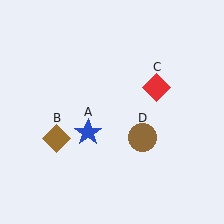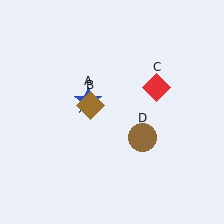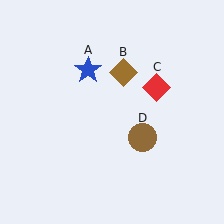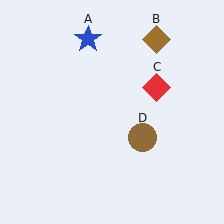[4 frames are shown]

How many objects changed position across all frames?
2 objects changed position: blue star (object A), brown diamond (object B).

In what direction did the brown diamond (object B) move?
The brown diamond (object B) moved up and to the right.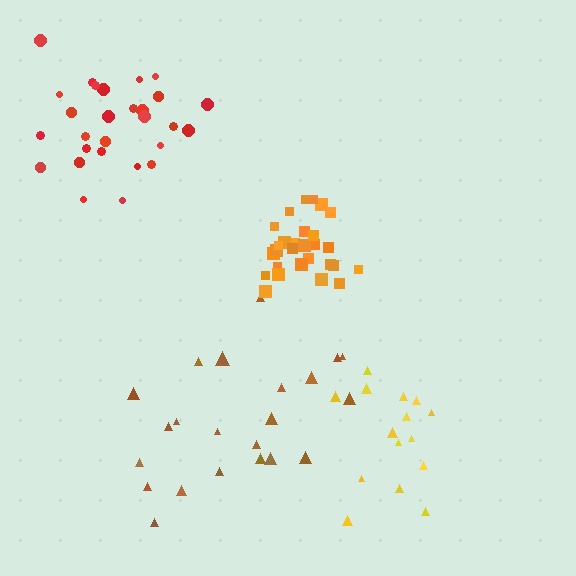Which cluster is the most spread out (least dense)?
Brown.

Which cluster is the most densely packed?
Orange.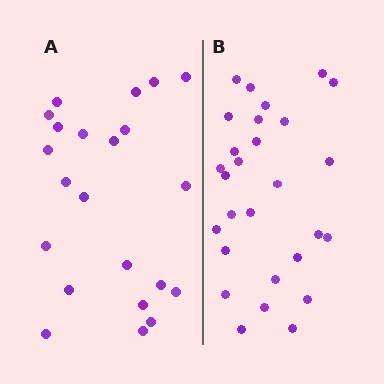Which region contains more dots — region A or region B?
Region B (the right region) has more dots.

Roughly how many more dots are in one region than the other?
Region B has about 6 more dots than region A.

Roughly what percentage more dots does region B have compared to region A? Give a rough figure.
About 25% more.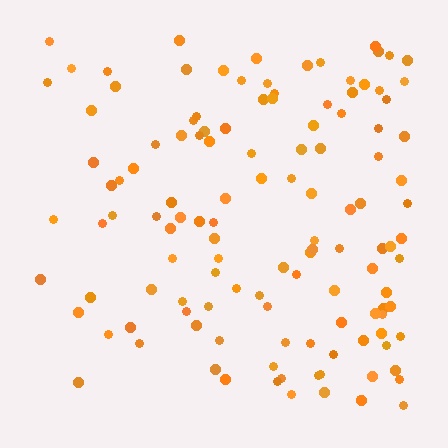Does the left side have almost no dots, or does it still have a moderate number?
Still a moderate number, just noticeably fewer than the right.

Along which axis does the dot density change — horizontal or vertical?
Horizontal.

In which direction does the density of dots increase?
From left to right, with the right side densest.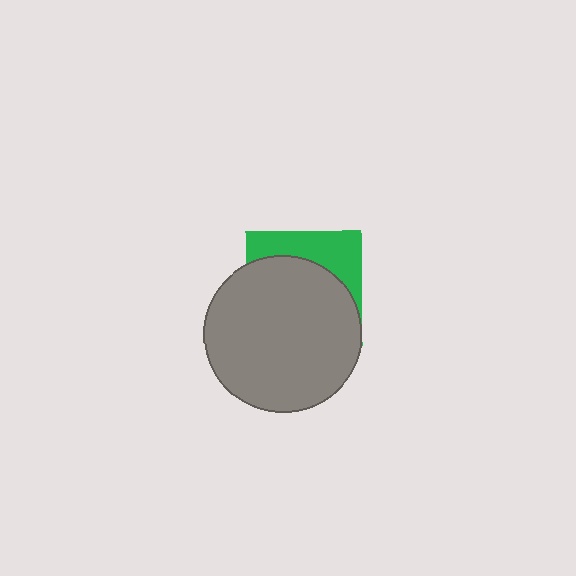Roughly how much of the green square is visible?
A small part of it is visible (roughly 31%).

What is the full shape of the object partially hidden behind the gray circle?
The partially hidden object is a green square.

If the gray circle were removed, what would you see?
You would see the complete green square.